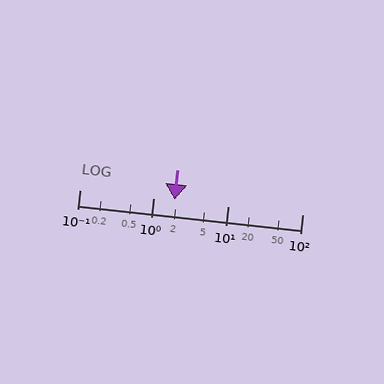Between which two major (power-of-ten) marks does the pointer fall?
The pointer is between 1 and 10.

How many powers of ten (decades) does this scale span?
The scale spans 3 decades, from 0.1 to 100.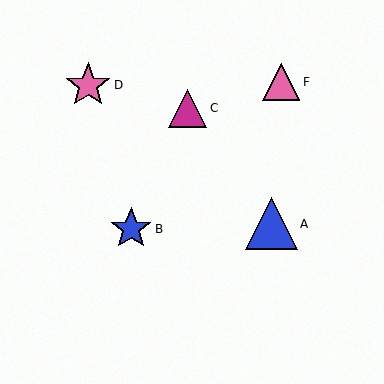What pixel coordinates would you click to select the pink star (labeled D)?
Click at (88, 85) to select the pink star D.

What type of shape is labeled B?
Shape B is a blue star.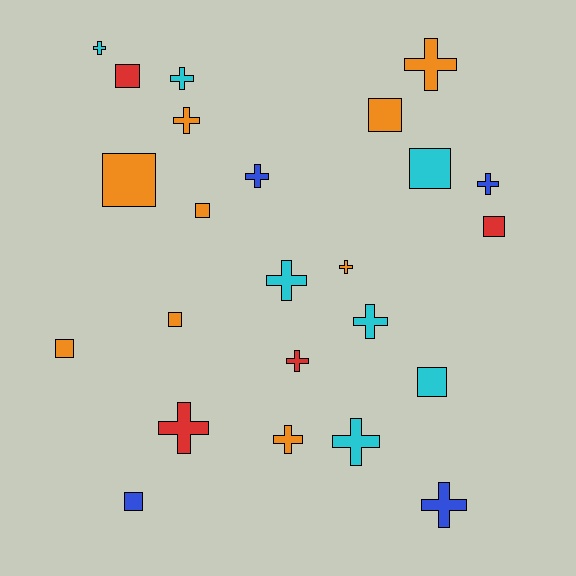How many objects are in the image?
There are 24 objects.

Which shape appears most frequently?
Cross, with 14 objects.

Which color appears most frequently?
Orange, with 9 objects.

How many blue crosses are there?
There are 3 blue crosses.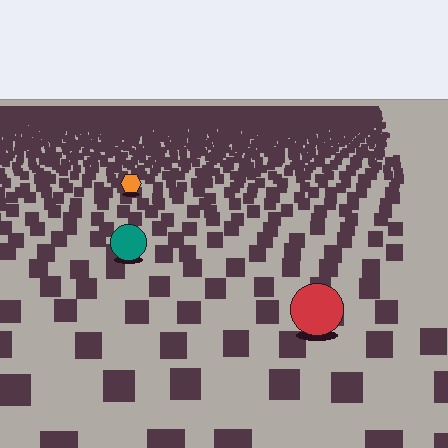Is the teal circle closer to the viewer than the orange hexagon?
Yes. The teal circle is closer — you can tell from the texture gradient: the ground texture is coarser near it.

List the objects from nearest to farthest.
From nearest to farthest: the red circle, the teal circle, the orange hexagon.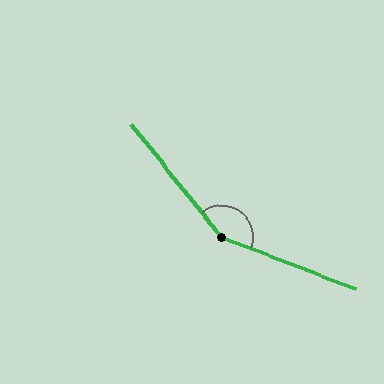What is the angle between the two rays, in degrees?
Approximately 150 degrees.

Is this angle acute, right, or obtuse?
It is obtuse.